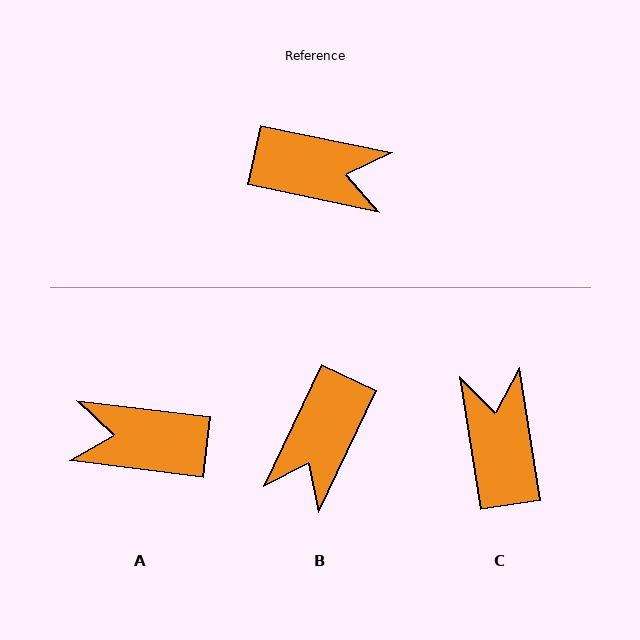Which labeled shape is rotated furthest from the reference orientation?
A, about 175 degrees away.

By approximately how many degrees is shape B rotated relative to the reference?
Approximately 104 degrees clockwise.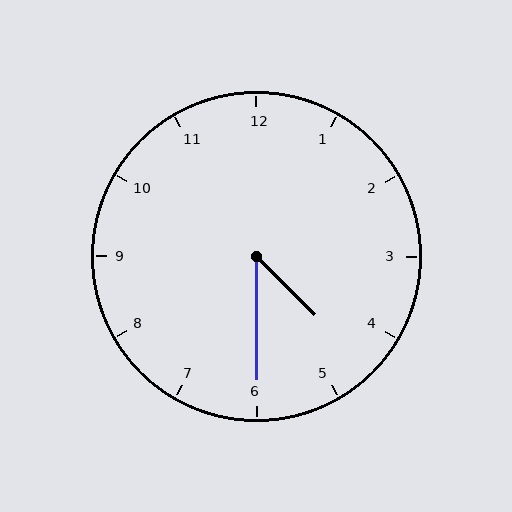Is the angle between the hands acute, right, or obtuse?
It is acute.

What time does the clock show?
4:30.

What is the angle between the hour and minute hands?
Approximately 45 degrees.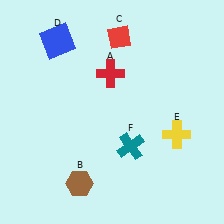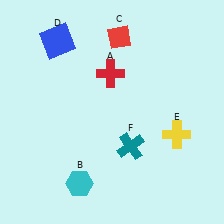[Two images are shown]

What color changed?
The hexagon (B) changed from brown in Image 1 to cyan in Image 2.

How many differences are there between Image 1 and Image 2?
There is 1 difference between the two images.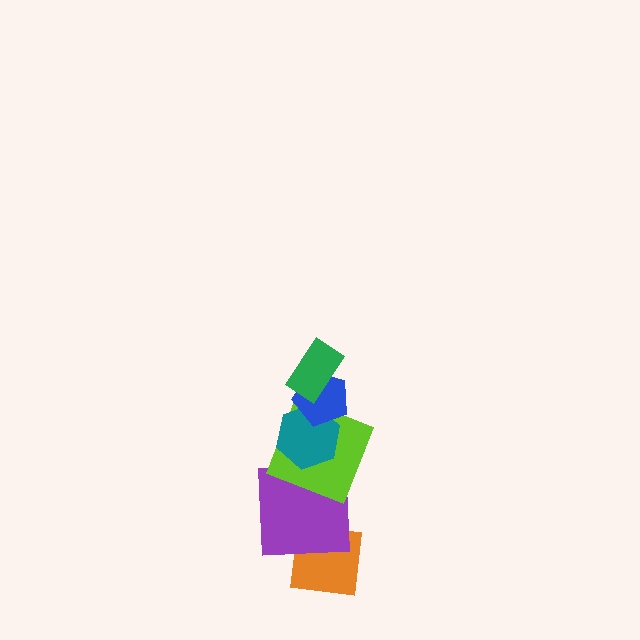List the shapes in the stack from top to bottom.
From top to bottom: the green rectangle, the blue pentagon, the teal hexagon, the lime square, the purple square, the orange square.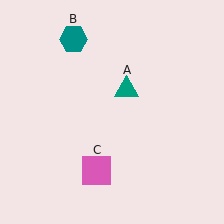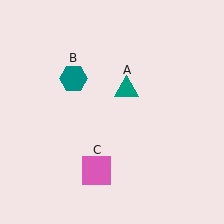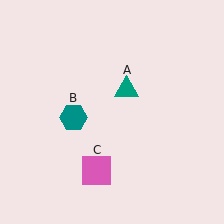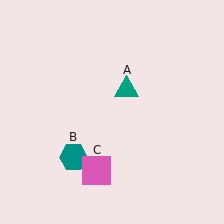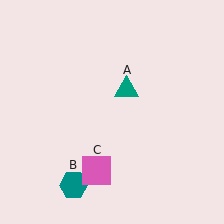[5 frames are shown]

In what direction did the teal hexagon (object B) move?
The teal hexagon (object B) moved down.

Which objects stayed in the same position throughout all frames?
Teal triangle (object A) and pink square (object C) remained stationary.